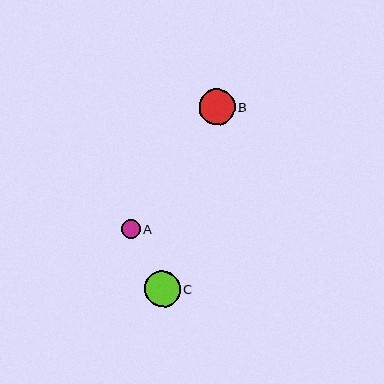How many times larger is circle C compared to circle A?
Circle C is approximately 1.9 times the size of circle A.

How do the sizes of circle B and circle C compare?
Circle B and circle C are approximately the same size.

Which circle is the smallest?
Circle A is the smallest with a size of approximately 19 pixels.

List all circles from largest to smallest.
From largest to smallest: B, C, A.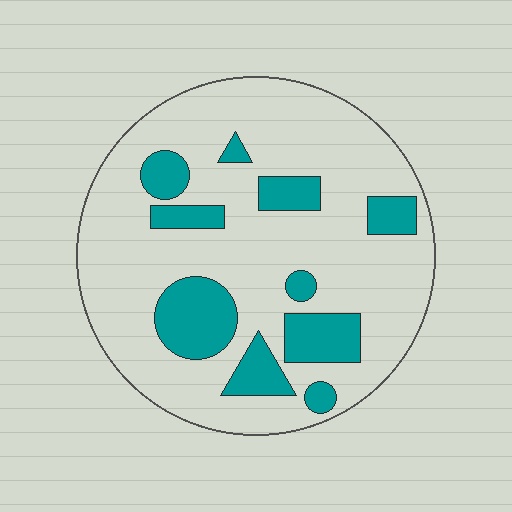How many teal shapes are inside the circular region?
10.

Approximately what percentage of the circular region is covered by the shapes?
Approximately 20%.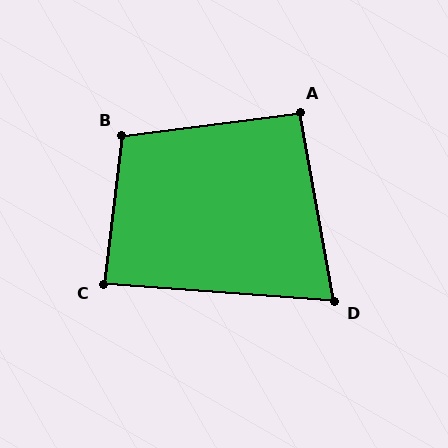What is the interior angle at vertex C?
Approximately 87 degrees (approximately right).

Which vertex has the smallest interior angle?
D, at approximately 75 degrees.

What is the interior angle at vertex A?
Approximately 93 degrees (approximately right).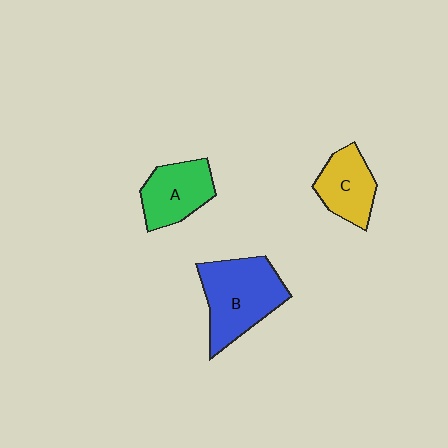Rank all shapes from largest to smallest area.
From largest to smallest: B (blue), A (green), C (yellow).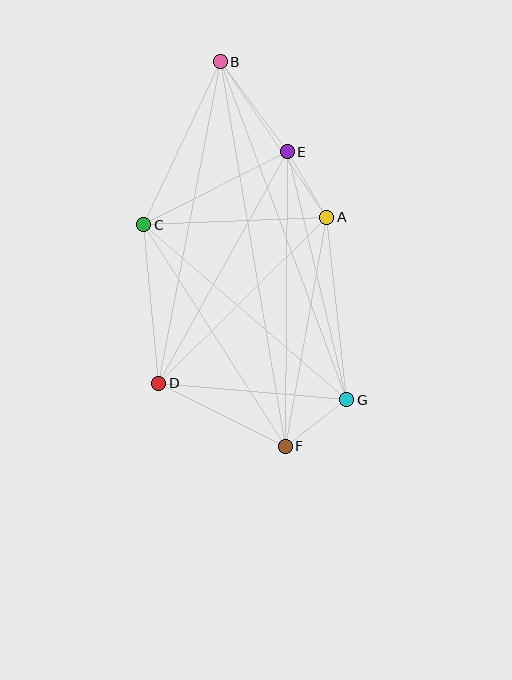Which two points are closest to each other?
Points A and E are closest to each other.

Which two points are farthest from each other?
Points B and F are farthest from each other.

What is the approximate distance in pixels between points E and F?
The distance between E and F is approximately 294 pixels.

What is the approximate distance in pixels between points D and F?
The distance between D and F is approximately 141 pixels.